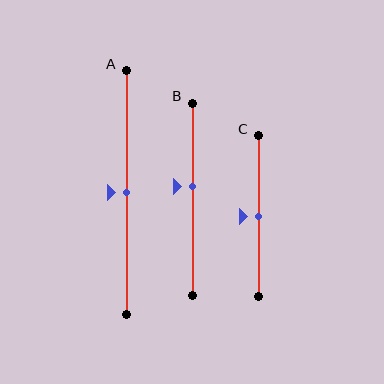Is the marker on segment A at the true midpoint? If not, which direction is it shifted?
Yes, the marker on segment A is at the true midpoint.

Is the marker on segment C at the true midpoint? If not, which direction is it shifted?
Yes, the marker on segment C is at the true midpoint.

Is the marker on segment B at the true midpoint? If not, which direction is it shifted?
No, the marker on segment B is shifted upward by about 7% of the segment length.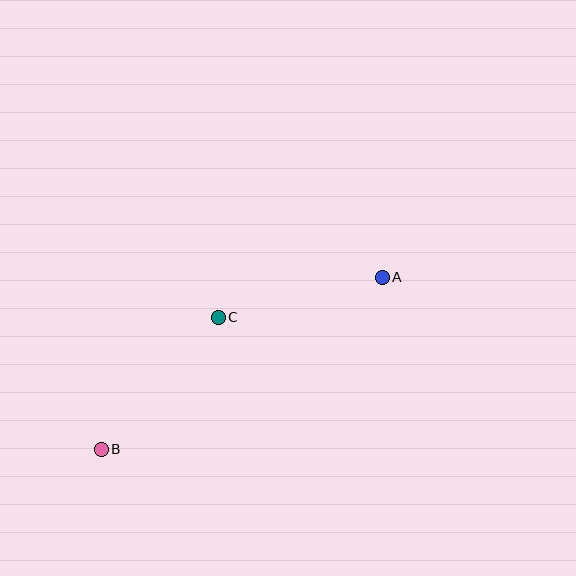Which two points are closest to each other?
Points A and C are closest to each other.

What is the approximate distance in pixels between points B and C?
The distance between B and C is approximately 176 pixels.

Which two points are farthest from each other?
Points A and B are farthest from each other.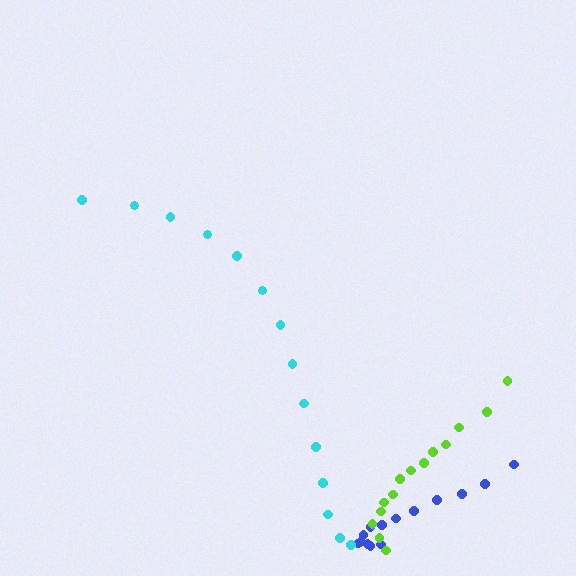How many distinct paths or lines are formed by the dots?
There are 3 distinct paths.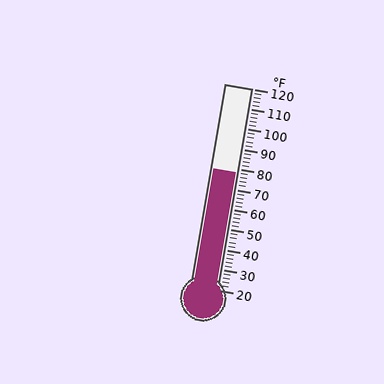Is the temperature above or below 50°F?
The temperature is above 50°F.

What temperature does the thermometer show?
The thermometer shows approximately 78°F.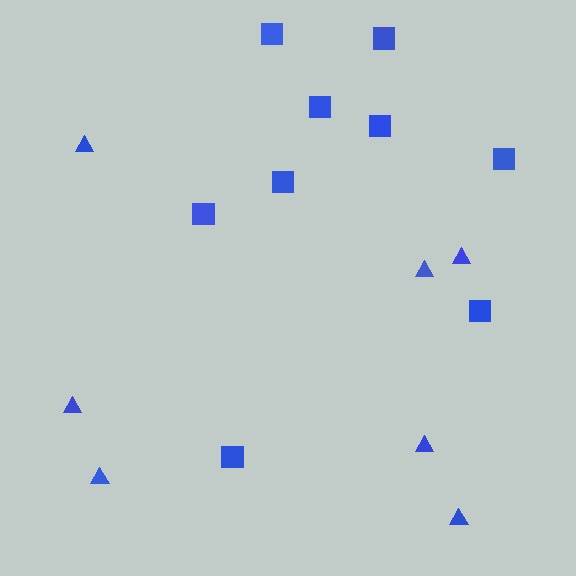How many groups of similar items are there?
There are 2 groups: one group of triangles (7) and one group of squares (9).